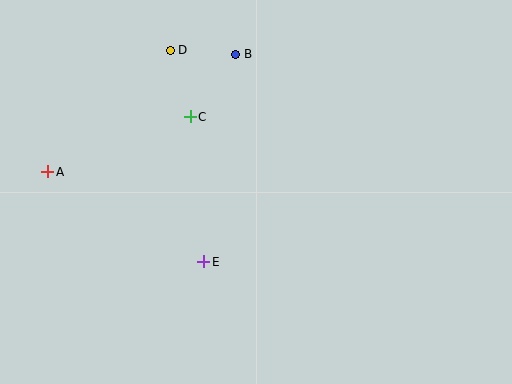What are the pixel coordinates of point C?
Point C is at (190, 117).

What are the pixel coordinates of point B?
Point B is at (236, 54).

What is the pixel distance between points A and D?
The distance between A and D is 173 pixels.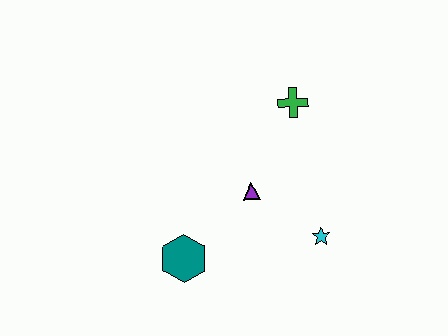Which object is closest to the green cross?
The purple triangle is closest to the green cross.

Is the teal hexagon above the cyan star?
No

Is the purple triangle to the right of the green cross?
No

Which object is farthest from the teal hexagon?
The green cross is farthest from the teal hexagon.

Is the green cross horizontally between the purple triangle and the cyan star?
Yes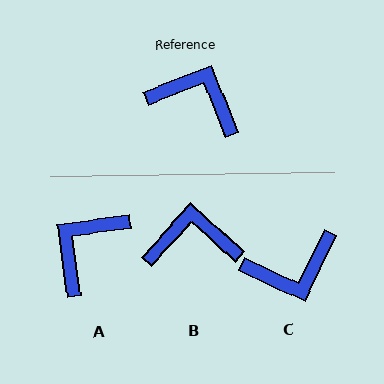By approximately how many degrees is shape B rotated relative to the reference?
Approximately 26 degrees counter-clockwise.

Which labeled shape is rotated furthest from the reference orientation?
C, about 137 degrees away.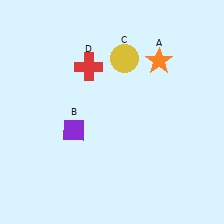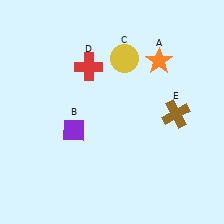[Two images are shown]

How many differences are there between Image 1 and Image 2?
There is 1 difference between the two images.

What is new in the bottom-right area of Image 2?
A brown cross (E) was added in the bottom-right area of Image 2.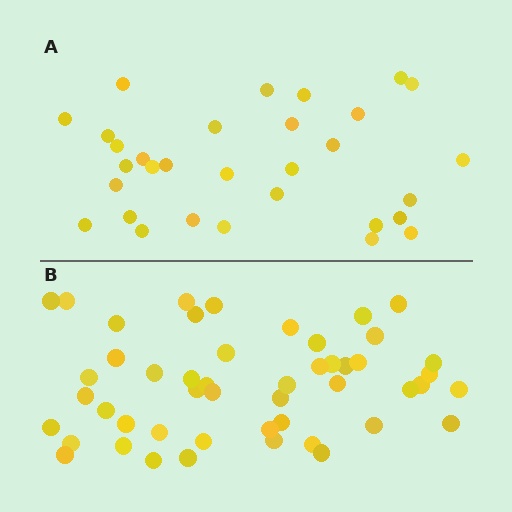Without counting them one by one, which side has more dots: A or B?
Region B (the bottom region) has more dots.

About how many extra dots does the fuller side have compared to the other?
Region B has approximately 20 more dots than region A.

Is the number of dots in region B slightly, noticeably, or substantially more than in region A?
Region B has substantially more. The ratio is roughly 1.6 to 1.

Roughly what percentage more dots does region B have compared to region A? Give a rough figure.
About 60% more.